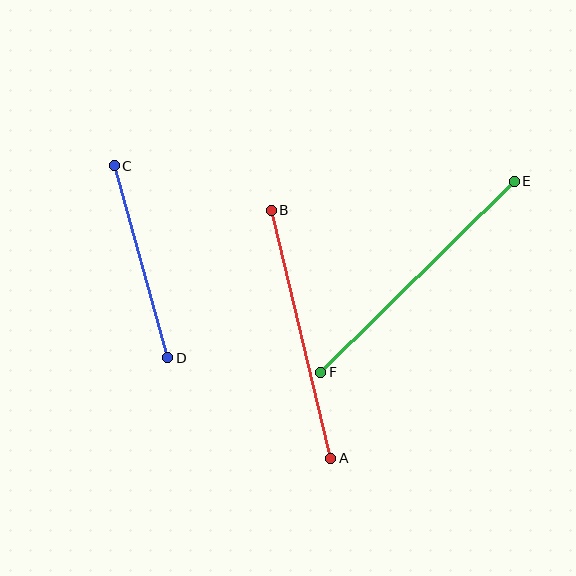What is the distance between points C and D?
The distance is approximately 199 pixels.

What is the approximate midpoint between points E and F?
The midpoint is at approximately (418, 277) pixels.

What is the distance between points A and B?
The distance is approximately 255 pixels.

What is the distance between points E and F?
The distance is approximately 272 pixels.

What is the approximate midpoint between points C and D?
The midpoint is at approximately (141, 262) pixels.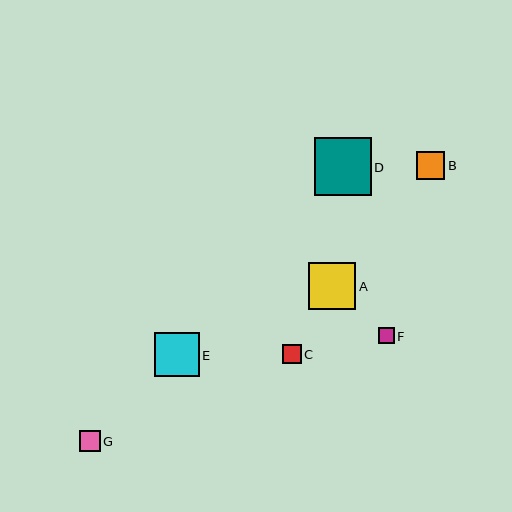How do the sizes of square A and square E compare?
Square A and square E are approximately the same size.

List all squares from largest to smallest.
From largest to smallest: D, A, E, B, G, C, F.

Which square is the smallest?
Square F is the smallest with a size of approximately 16 pixels.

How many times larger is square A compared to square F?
Square A is approximately 2.9 times the size of square F.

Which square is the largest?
Square D is the largest with a size of approximately 57 pixels.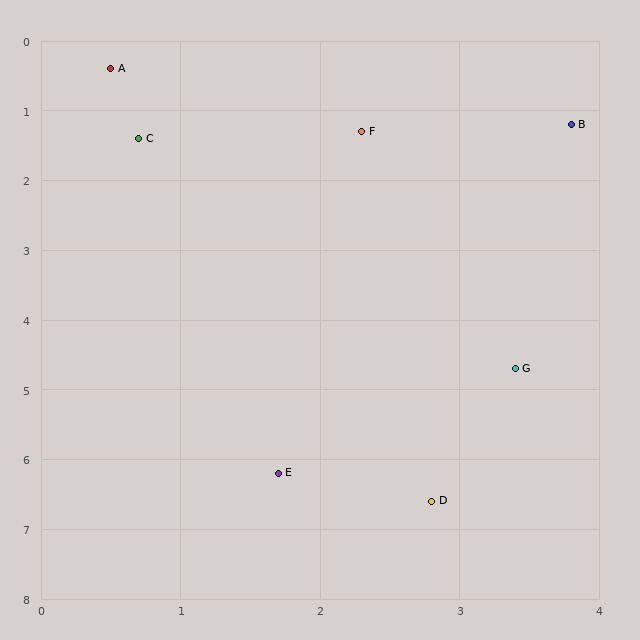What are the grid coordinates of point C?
Point C is at approximately (0.7, 1.4).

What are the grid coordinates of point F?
Point F is at approximately (2.3, 1.3).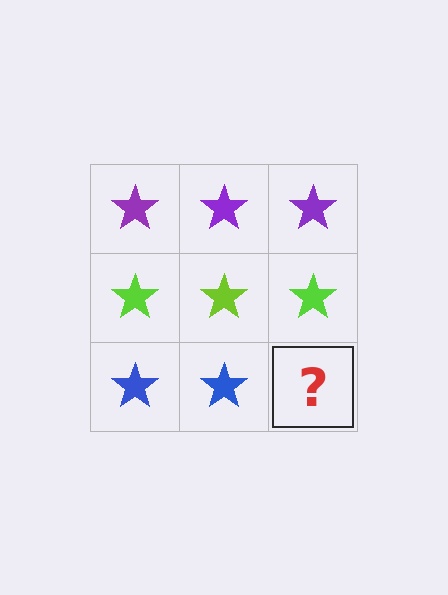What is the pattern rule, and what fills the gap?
The rule is that each row has a consistent color. The gap should be filled with a blue star.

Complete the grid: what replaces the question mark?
The question mark should be replaced with a blue star.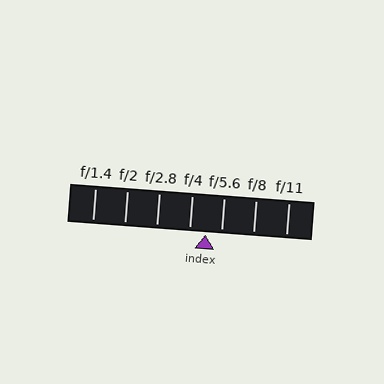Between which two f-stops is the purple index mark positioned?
The index mark is between f/4 and f/5.6.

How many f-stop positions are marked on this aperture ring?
There are 7 f-stop positions marked.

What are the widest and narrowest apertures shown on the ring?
The widest aperture shown is f/1.4 and the narrowest is f/11.